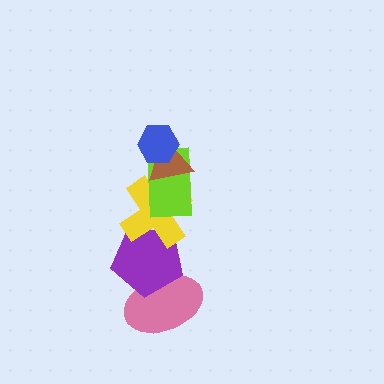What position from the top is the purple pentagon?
The purple pentagon is 5th from the top.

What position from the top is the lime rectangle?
The lime rectangle is 3rd from the top.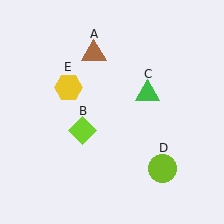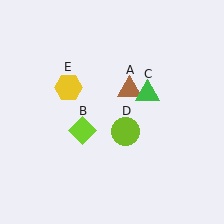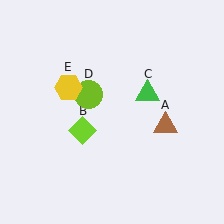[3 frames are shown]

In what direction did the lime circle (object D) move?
The lime circle (object D) moved up and to the left.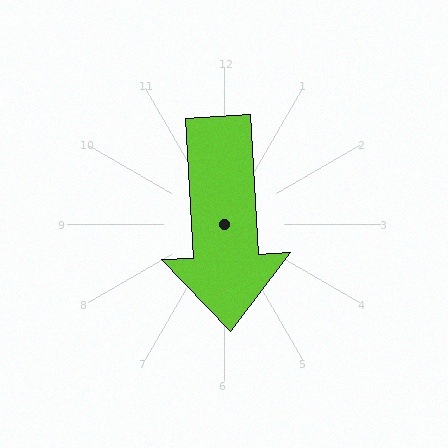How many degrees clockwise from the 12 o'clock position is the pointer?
Approximately 177 degrees.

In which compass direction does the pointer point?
South.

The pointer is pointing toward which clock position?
Roughly 6 o'clock.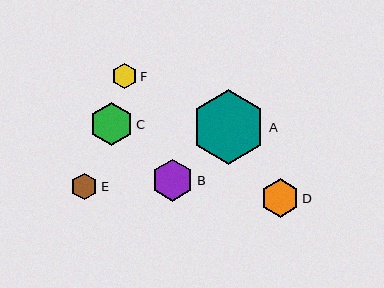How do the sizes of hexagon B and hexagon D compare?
Hexagon B and hexagon D are approximately the same size.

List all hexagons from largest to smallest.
From largest to smallest: A, C, B, D, E, F.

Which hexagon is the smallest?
Hexagon F is the smallest with a size of approximately 25 pixels.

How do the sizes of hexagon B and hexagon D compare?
Hexagon B and hexagon D are approximately the same size.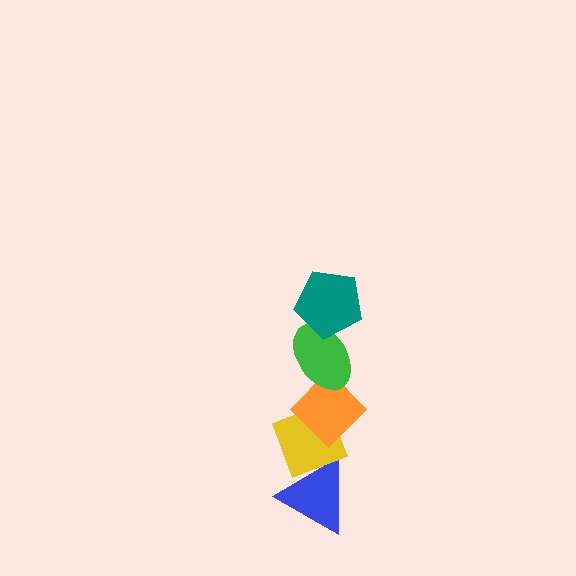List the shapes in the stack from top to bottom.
From top to bottom: the teal pentagon, the green ellipse, the orange diamond, the yellow diamond, the blue triangle.